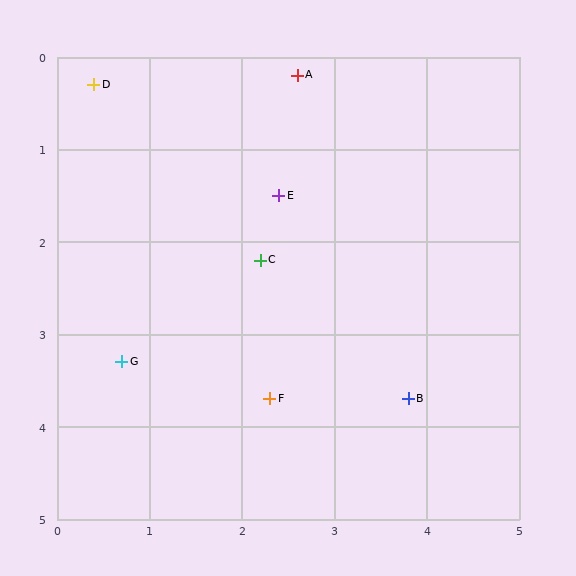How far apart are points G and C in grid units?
Points G and C are about 1.9 grid units apart.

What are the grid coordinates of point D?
Point D is at approximately (0.4, 0.3).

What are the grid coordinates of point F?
Point F is at approximately (2.3, 3.7).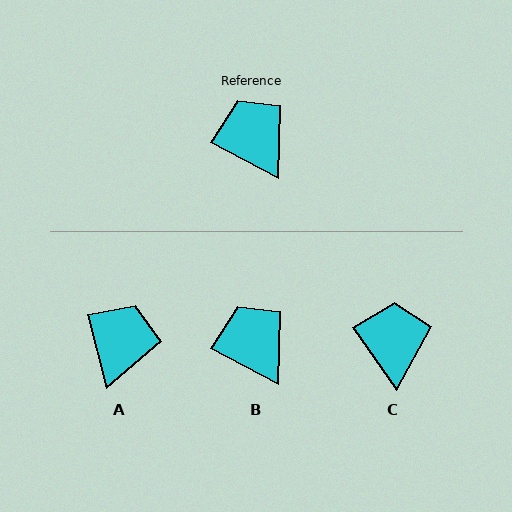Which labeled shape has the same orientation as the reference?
B.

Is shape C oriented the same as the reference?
No, it is off by about 27 degrees.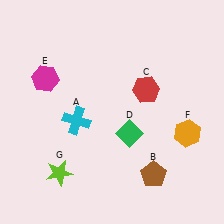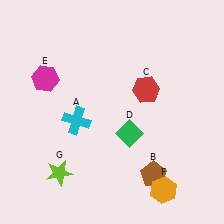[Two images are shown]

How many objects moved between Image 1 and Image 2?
1 object moved between the two images.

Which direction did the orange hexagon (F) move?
The orange hexagon (F) moved down.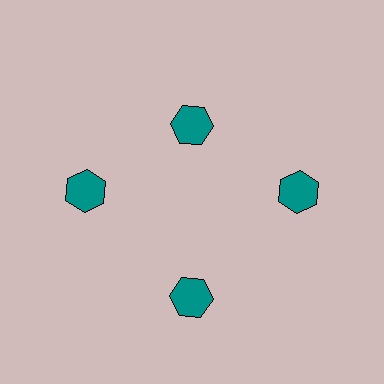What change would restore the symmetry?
The symmetry would be restored by moving it outward, back onto the ring so that all 4 hexagons sit at equal angles and equal distance from the center.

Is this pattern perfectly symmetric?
No. The 4 teal hexagons are arranged in a ring, but one element near the 12 o'clock position is pulled inward toward the center, breaking the 4-fold rotational symmetry.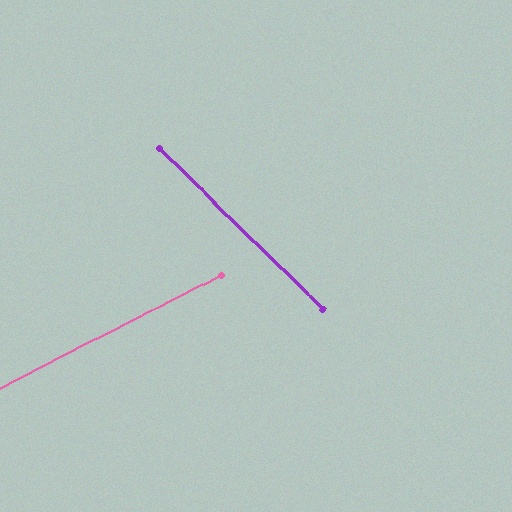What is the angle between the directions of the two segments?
Approximately 71 degrees.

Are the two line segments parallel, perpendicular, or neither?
Neither parallel nor perpendicular — they differ by about 71°.